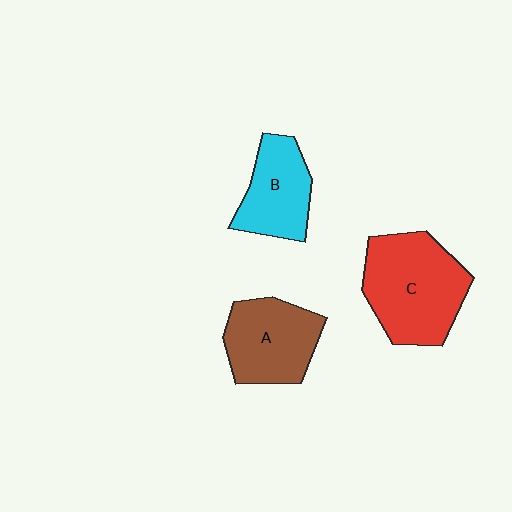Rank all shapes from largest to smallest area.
From largest to smallest: C (red), A (brown), B (cyan).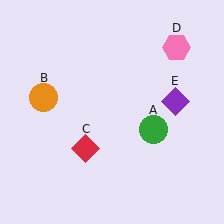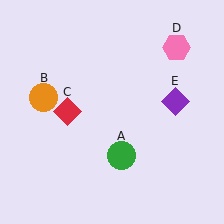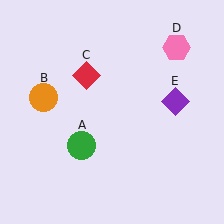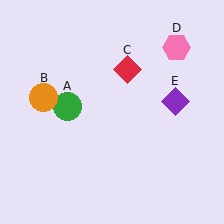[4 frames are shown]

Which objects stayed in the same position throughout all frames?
Orange circle (object B) and pink hexagon (object D) and purple diamond (object E) remained stationary.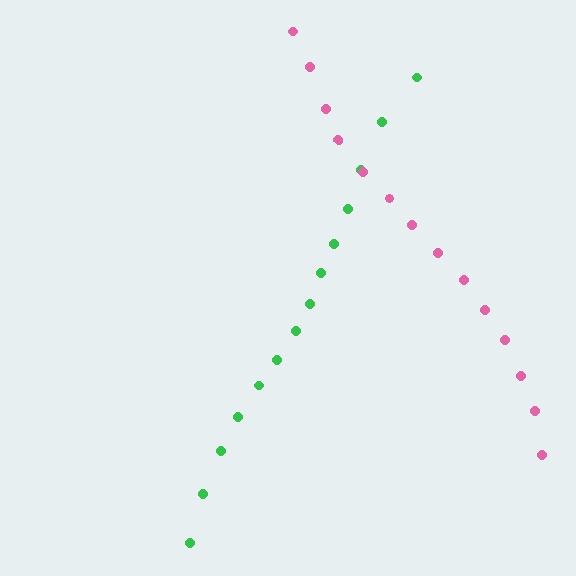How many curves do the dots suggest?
There are 2 distinct paths.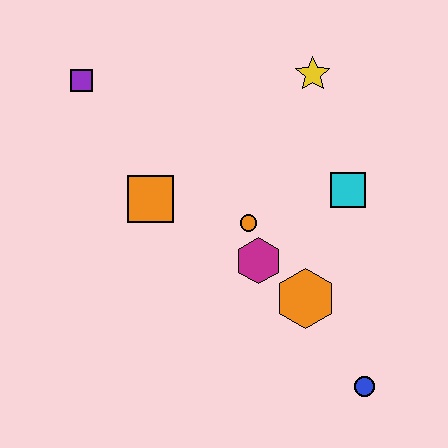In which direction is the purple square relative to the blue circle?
The purple square is above the blue circle.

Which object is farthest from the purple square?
The blue circle is farthest from the purple square.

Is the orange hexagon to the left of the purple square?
No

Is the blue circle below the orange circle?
Yes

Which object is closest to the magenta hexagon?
The orange circle is closest to the magenta hexagon.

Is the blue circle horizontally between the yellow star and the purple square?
No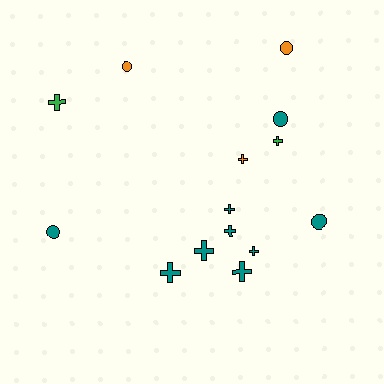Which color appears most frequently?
Teal, with 9 objects.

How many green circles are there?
There are no green circles.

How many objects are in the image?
There are 14 objects.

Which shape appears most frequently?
Cross, with 9 objects.